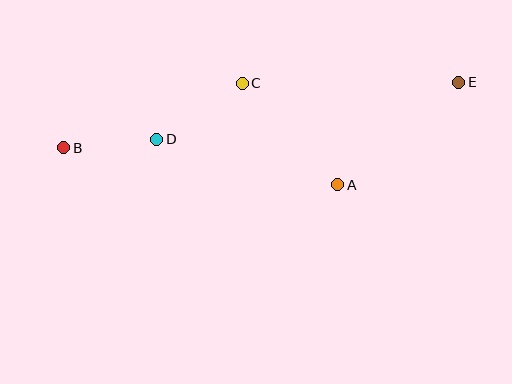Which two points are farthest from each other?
Points B and E are farthest from each other.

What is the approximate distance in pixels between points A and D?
The distance between A and D is approximately 187 pixels.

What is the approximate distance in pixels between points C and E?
The distance between C and E is approximately 216 pixels.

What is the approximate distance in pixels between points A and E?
The distance between A and E is approximately 158 pixels.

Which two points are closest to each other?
Points B and D are closest to each other.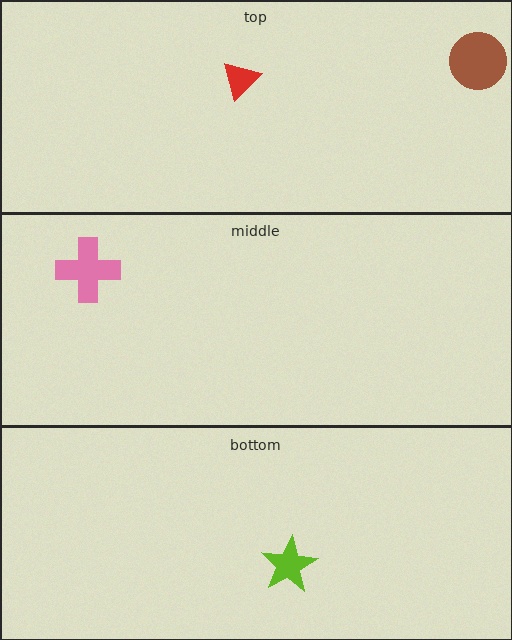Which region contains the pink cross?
The middle region.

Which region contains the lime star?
The bottom region.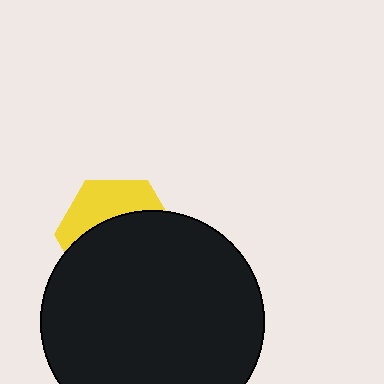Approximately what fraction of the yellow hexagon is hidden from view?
Roughly 64% of the yellow hexagon is hidden behind the black circle.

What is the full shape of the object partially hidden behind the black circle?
The partially hidden object is a yellow hexagon.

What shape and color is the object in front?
The object in front is a black circle.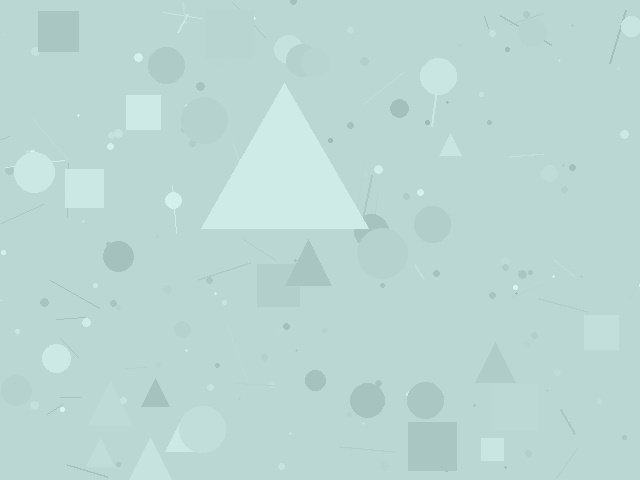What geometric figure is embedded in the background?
A triangle is embedded in the background.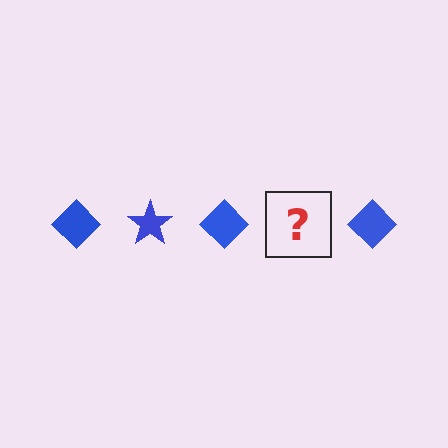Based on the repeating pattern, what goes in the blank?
The blank should be a blue star.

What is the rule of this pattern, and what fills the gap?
The rule is that the pattern cycles through diamond, star shapes in blue. The gap should be filled with a blue star.